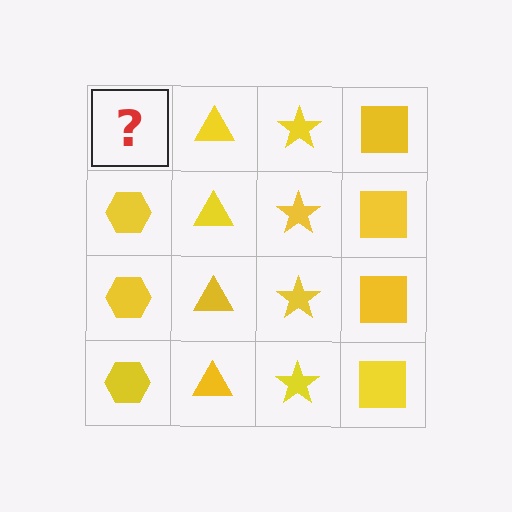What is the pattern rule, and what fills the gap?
The rule is that each column has a consistent shape. The gap should be filled with a yellow hexagon.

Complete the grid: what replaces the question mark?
The question mark should be replaced with a yellow hexagon.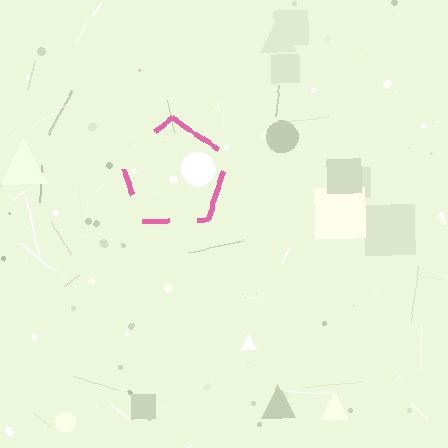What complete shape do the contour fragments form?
The contour fragments form a pentagon.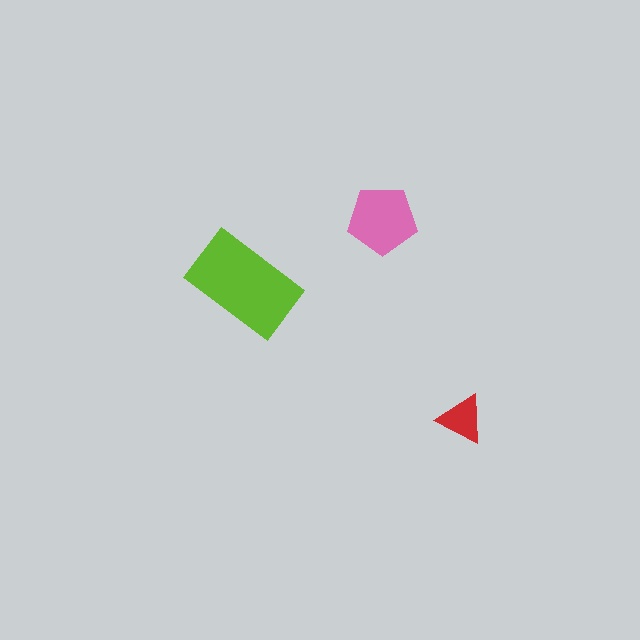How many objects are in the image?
There are 3 objects in the image.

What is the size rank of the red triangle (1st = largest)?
3rd.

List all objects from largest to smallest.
The lime rectangle, the pink pentagon, the red triangle.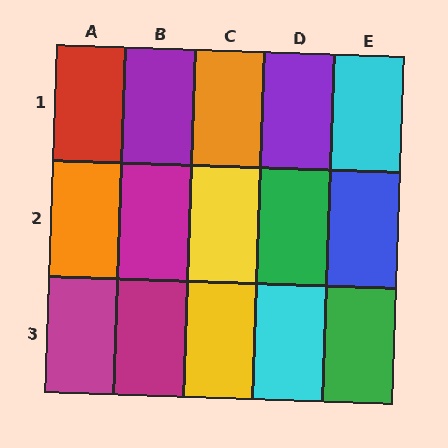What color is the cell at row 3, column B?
Magenta.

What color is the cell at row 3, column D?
Cyan.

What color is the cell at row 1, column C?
Orange.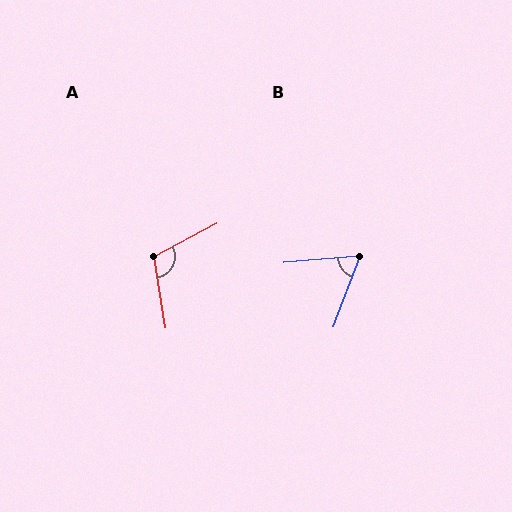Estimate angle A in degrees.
Approximately 109 degrees.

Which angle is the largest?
A, at approximately 109 degrees.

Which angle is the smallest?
B, at approximately 65 degrees.